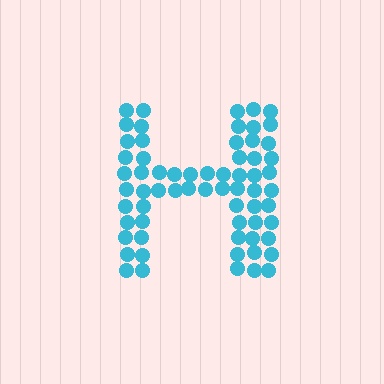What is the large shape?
The large shape is the letter H.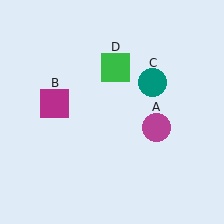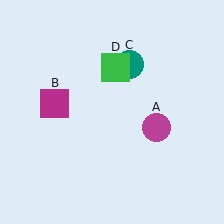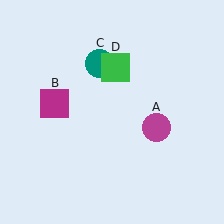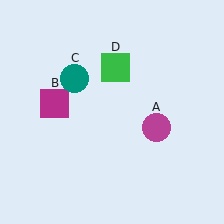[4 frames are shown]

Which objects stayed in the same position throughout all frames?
Magenta circle (object A) and magenta square (object B) and green square (object D) remained stationary.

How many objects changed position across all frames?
1 object changed position: teal circle (object C).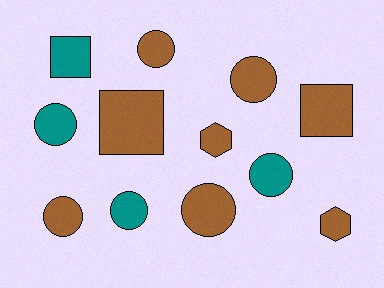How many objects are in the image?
There are 12 objects.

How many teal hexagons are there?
There are no teal hexagons.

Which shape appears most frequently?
Circle, with 7 objects.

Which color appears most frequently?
Brown, with 8 objects.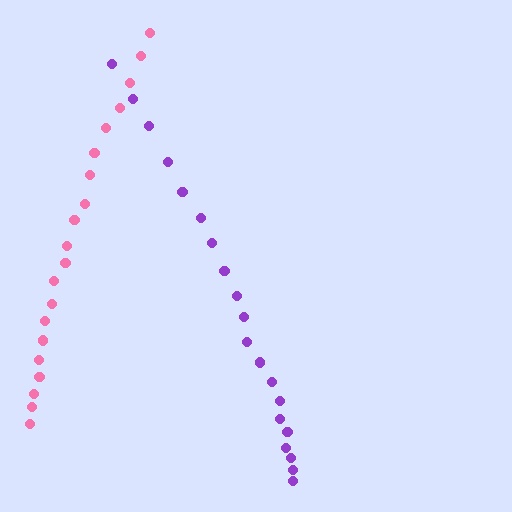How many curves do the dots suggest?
There are 2 distinct paths.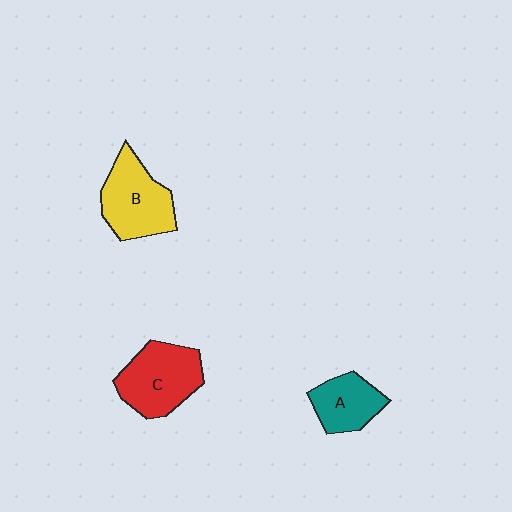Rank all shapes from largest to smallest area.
From largest to smallest: C (red), B (yellow), A (teal).